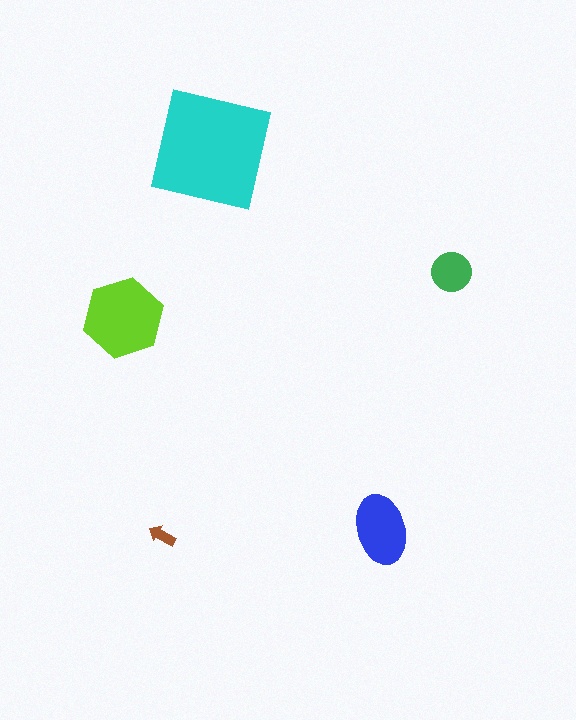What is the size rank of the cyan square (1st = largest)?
1st.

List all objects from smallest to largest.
The brown arrow, the green circle, the blue ellipse, the lime hexagon, the cyan square.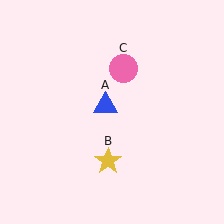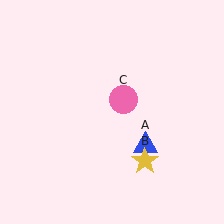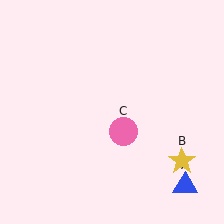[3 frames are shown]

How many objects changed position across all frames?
3 objects changed position: blue triangle (object A), yellow star (object B), pink circle (object C).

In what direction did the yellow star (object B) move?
The yellow star (object B) moved right.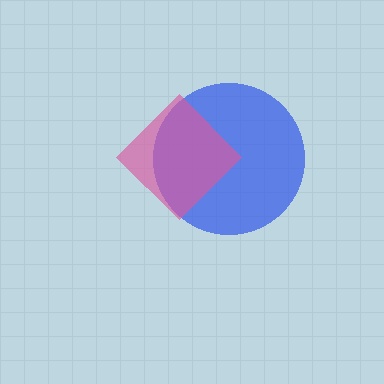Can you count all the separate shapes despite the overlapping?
Yes, there are 2 separate shapes.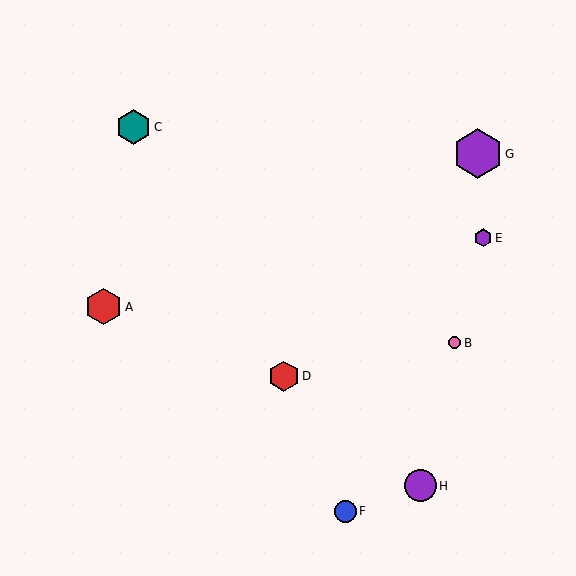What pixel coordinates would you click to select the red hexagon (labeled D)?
Click at (284, 376) to select the red hexagon D.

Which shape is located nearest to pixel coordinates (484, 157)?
The purple hexagon (labeled G) at (478, 154) is nearest to that location.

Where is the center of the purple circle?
The center of the purple circle is at (420, 486).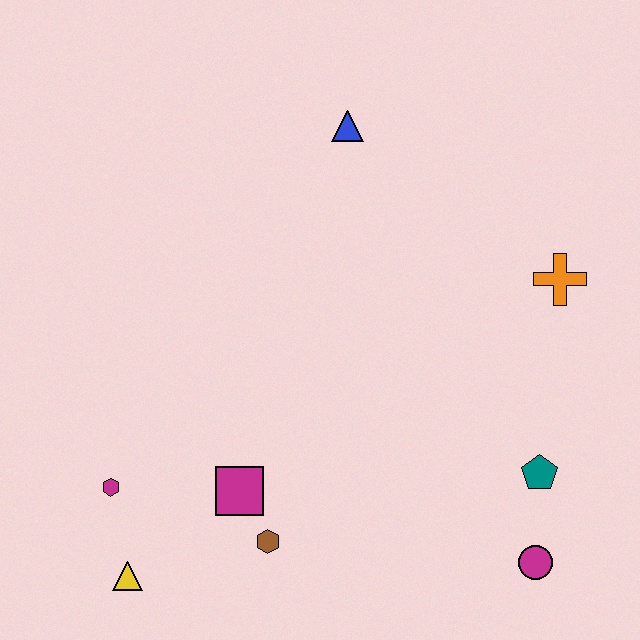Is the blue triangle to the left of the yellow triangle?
No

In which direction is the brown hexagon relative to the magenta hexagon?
The brown hexagon is to the right of the magenta hexagon.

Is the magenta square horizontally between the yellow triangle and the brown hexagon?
Yes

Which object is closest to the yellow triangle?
The magenta hexagon is closest to the yellow triangle.